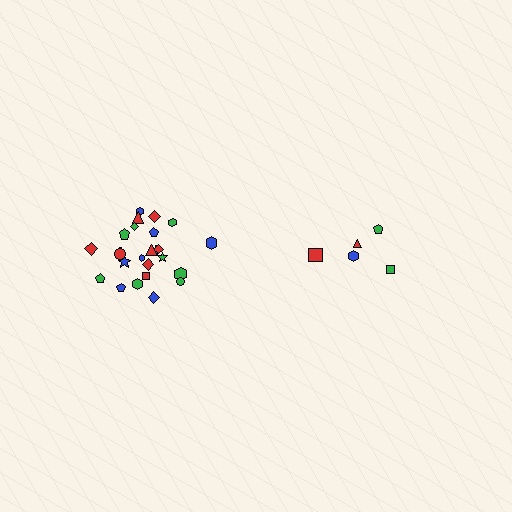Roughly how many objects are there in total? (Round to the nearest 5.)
Roughly 30 objects in total.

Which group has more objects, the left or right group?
The left group.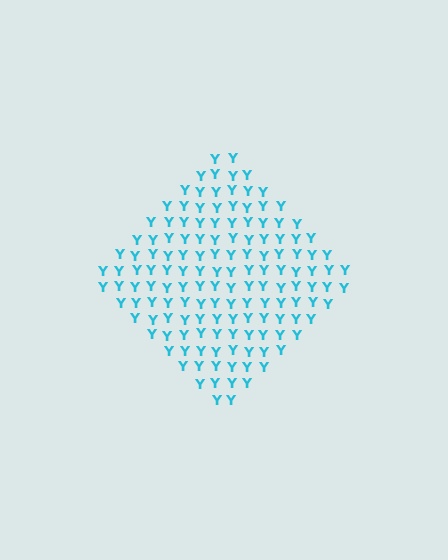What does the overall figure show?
The overall figure shows a diamond.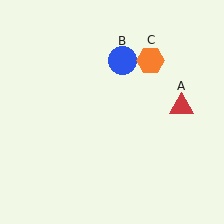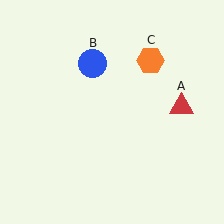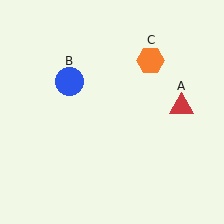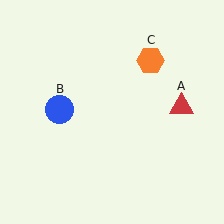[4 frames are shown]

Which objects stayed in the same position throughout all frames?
Red triangle (object A) and orange hexagon (object C) remained stationary.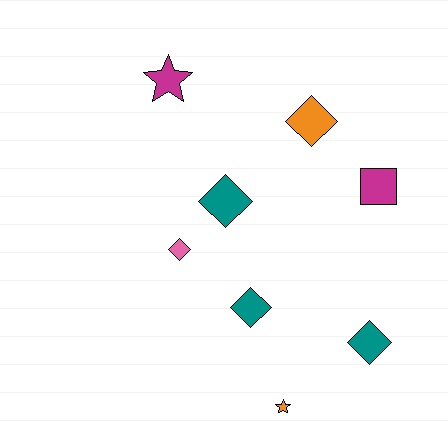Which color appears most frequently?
Teal, with 3 objects.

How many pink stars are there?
There are no pink stars.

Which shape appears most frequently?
Diamond, with 5 objects.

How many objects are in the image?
There are 8 objects.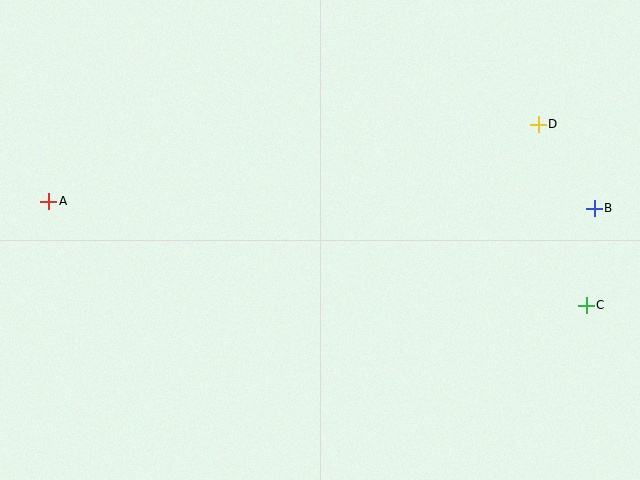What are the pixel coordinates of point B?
Point B is at (594, 208).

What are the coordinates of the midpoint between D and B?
The midpoint between D and B is at (566, 166).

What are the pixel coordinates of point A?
Point A is at (49, 201).